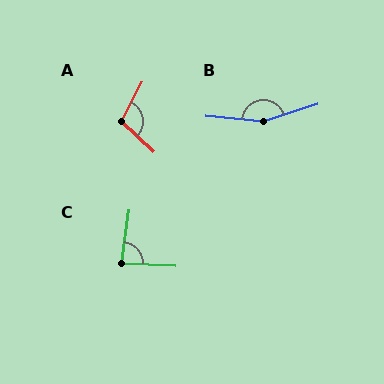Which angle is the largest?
B, at approximately 157 degrees.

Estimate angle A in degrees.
Approximately 106 degrees.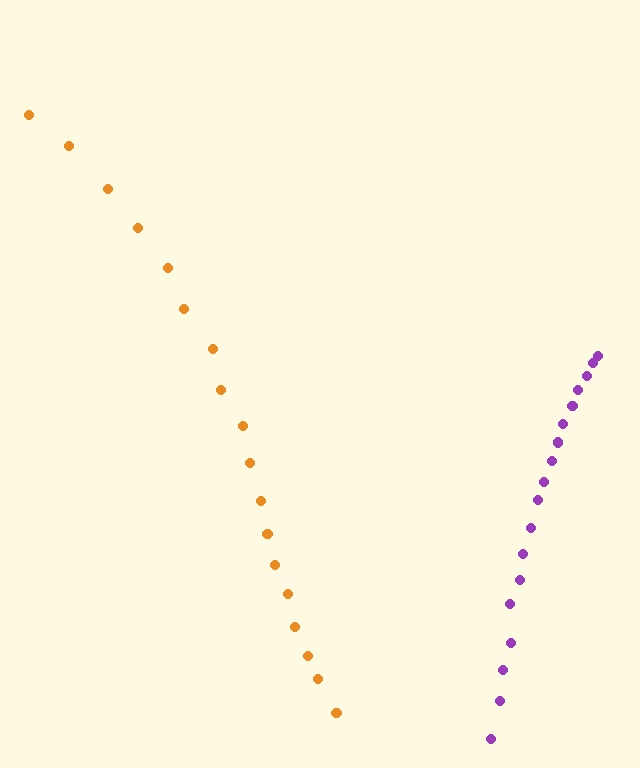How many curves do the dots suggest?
There are 2 distinct paths.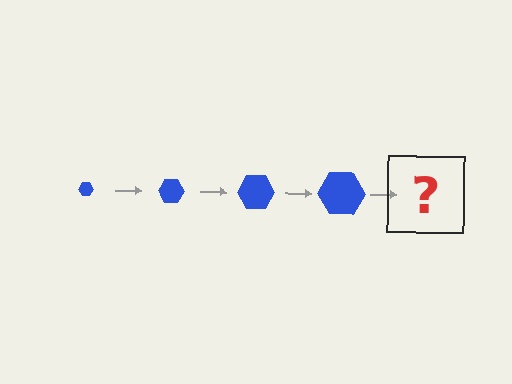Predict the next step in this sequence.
The next step is a blue hexagon, larger than the previous one.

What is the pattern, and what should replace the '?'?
The pattern is that the hexagon gets progressively larger each step. The '?' should be a blue hexagon, larger than the previous one.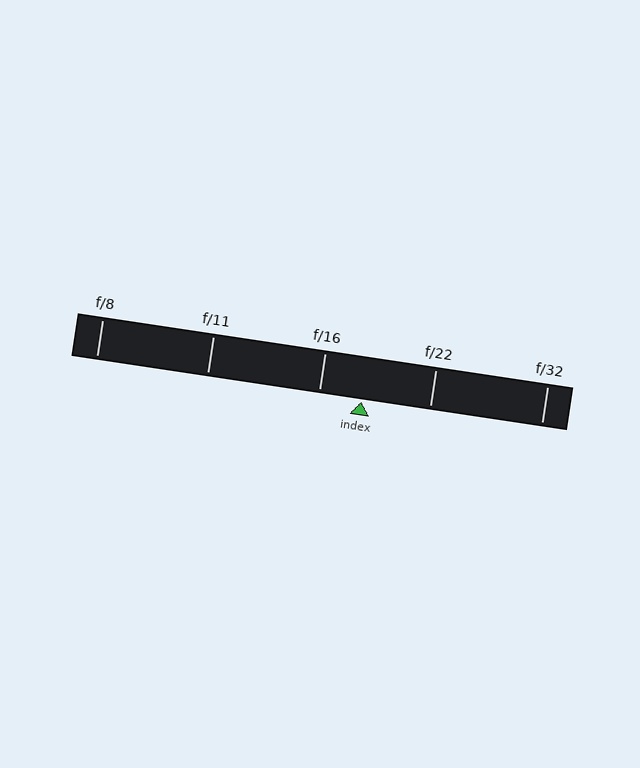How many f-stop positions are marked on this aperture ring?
There are 5 f-stop positions marked.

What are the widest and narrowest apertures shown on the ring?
The widest aperture shown is f/8 and the narrowest is f/32.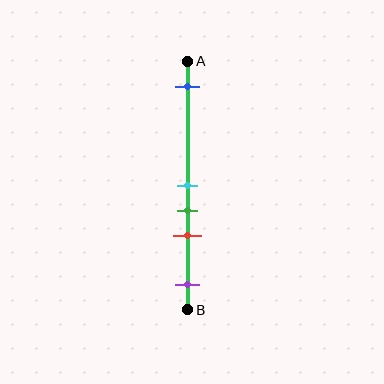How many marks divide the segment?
There are 5 marks dividing the segment.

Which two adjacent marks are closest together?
The cyan and green marks are the closest adjacent pair.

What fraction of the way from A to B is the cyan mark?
The cyan mark is approximately 50% (0.5) of the way from A to B.